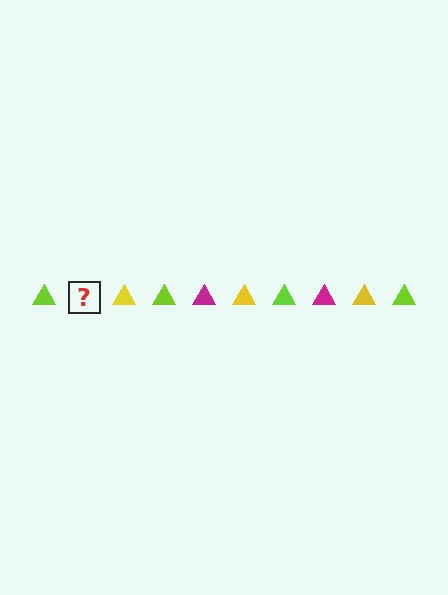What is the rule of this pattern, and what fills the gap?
The rule is that the pattern cycles through lime, magenta, yellow triangles. The gap should be filled with a magenta triangle.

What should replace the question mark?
The question mark should be replaced with a magenta triangle.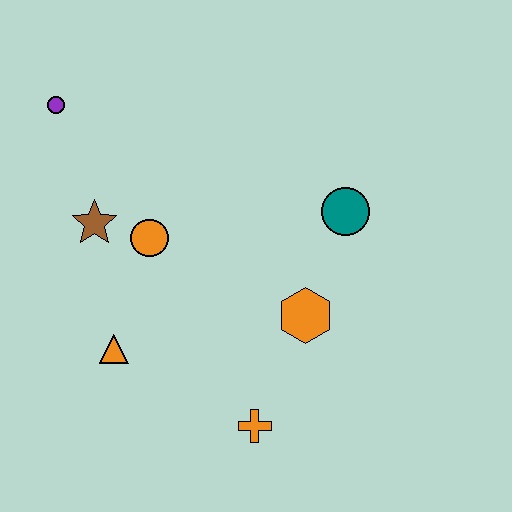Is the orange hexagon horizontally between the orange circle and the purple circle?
No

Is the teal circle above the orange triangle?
Yes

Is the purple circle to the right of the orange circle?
No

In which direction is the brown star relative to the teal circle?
The brown star is to the left of the teal circle.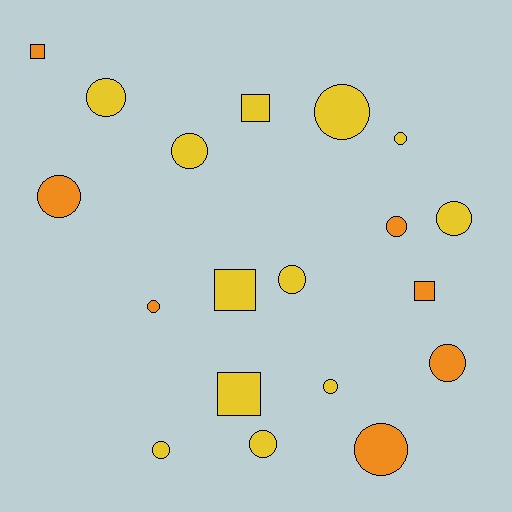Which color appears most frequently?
Yellow, with 12 objects.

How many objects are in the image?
There are 19 objects.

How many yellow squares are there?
There are 3 yellow squares.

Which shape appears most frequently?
Circle, with 14 objects.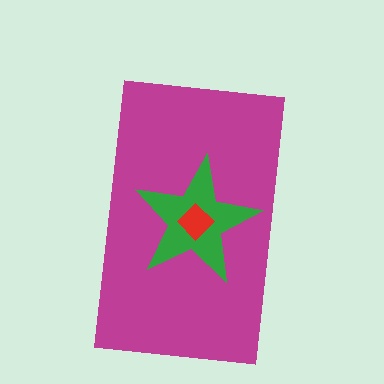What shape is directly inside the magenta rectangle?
The green star.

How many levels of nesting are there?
3.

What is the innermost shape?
The red diamond.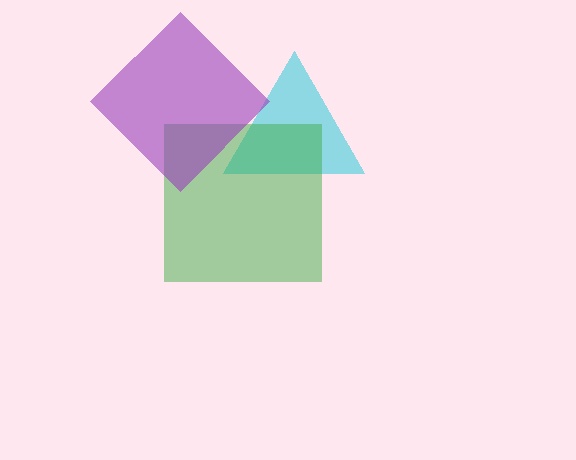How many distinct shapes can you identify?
There are 3 distinct shapes: a cyan triangle, a green square, a purple diamond.